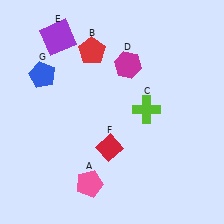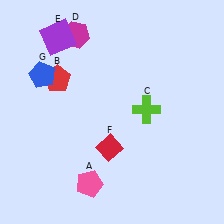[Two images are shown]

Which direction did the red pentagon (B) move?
The red pentagon (B) moved left.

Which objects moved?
The objects that moved are: the red pentagon (B), the magenta hexagon (D).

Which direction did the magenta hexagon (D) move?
The magenta hexagon (D) moved left.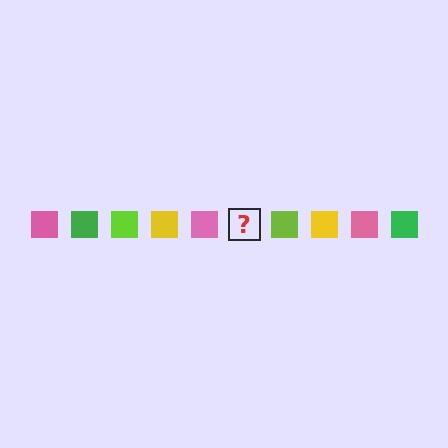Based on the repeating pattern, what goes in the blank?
The blank should be a green square.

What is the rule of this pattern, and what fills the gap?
The rule is that the pattern cycles through pink, green, lime, yellow squares. The gap should be filled with a green square.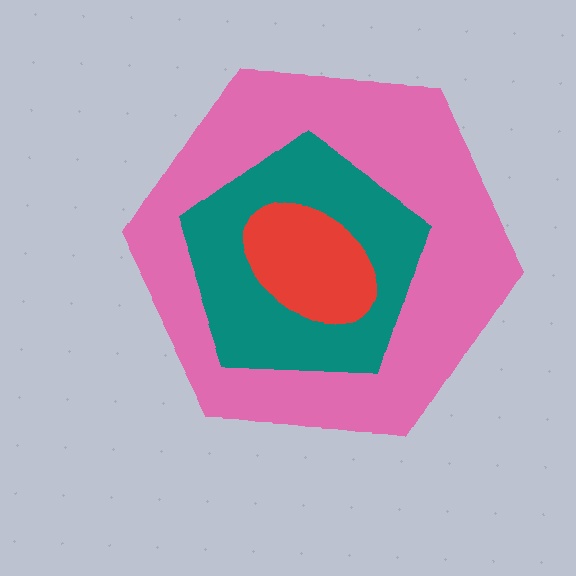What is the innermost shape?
The red ellipse.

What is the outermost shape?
The pink hexagon.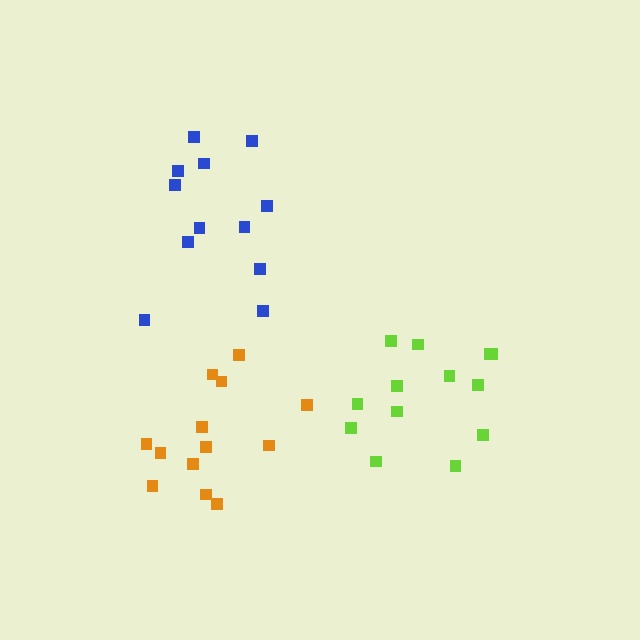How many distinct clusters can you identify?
There are 3 distinct clusters.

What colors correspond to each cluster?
The clusters are colored: orange, lime, blue.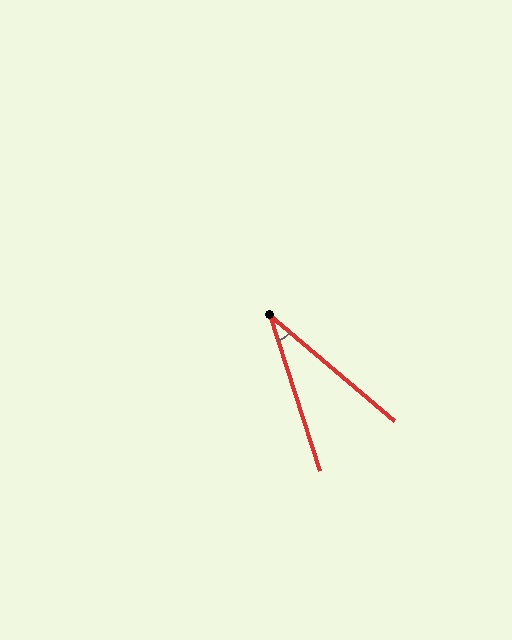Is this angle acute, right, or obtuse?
It is acute.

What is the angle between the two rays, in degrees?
Approximately 32 degrees.